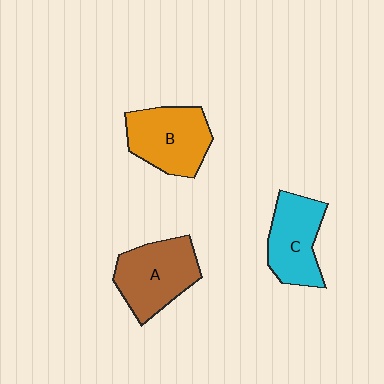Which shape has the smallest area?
Shape C (cyan).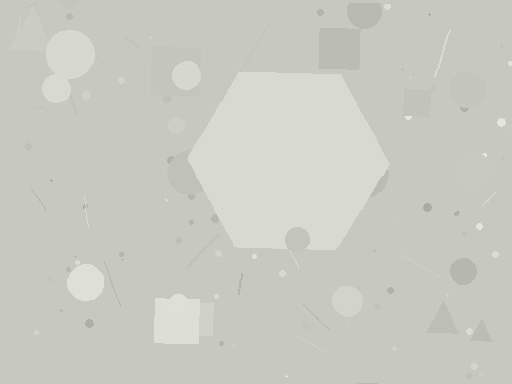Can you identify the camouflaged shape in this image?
The camouflaged shape is a hexagon.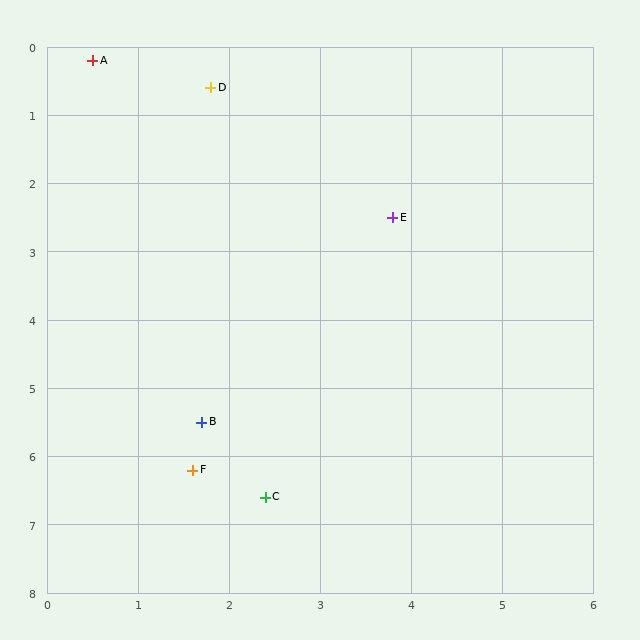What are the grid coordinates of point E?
Point E is at approximately (3.8, 2.5).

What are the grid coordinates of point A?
Point A is at approximately (0.5, 0.2).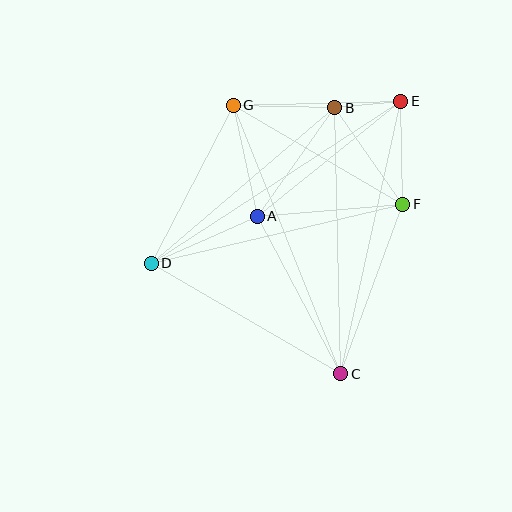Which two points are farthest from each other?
Points D and E are farthest from each other.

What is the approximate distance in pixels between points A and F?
The distance between A and F is approximately 146 pixels.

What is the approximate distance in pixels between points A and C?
The distance between A and C is approximately 178 pixels.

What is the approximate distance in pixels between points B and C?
The distance between B and C is approximately 266 pixels.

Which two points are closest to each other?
Points B and E are closest to each other.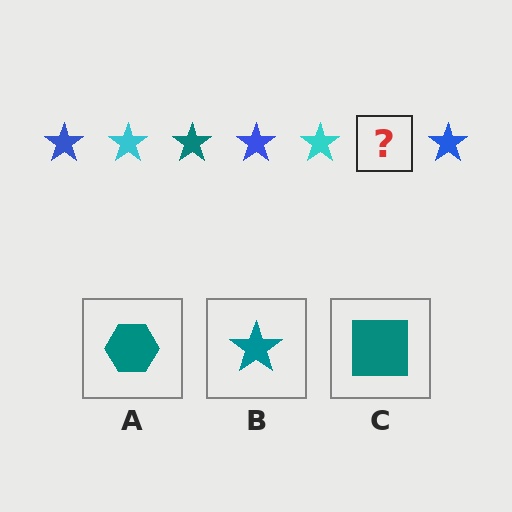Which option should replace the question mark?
Option B.